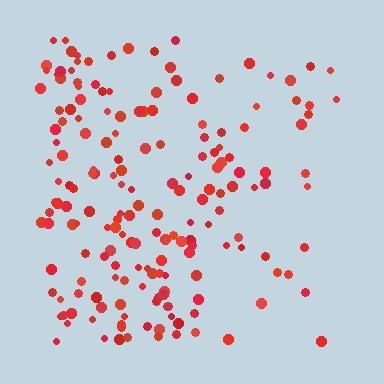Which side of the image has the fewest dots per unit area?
The right.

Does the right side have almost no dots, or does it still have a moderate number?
Still a moderate number, just noticeably fewer than the left.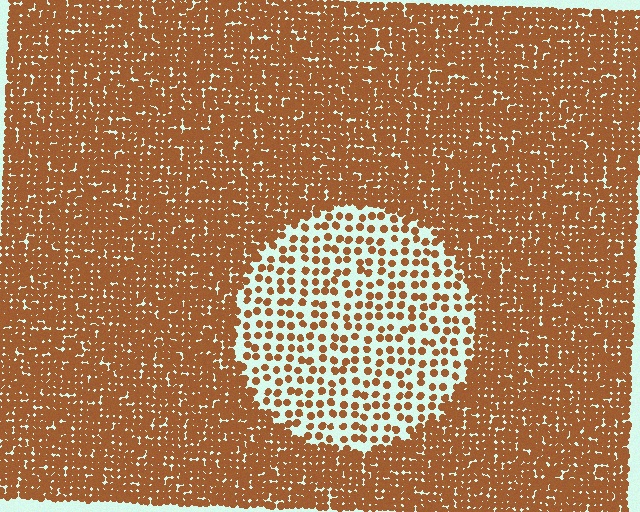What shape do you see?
I see a circle.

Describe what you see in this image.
The image contains small brown elements arranged at two different densities. A circle-shaped region is visible where the elements are less densely packed than the surrounding area.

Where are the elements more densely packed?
The elements are more densely packed outside the circle boundary.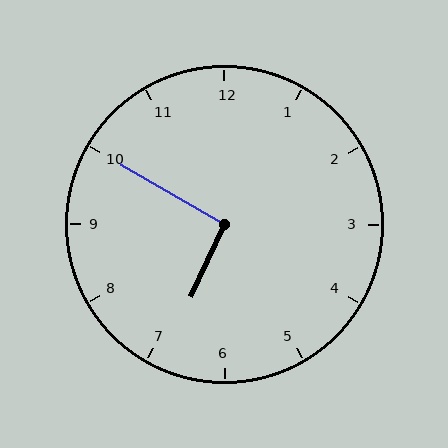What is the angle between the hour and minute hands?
Approximately 95 degrees.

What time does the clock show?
6:50.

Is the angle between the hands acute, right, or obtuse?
It is right.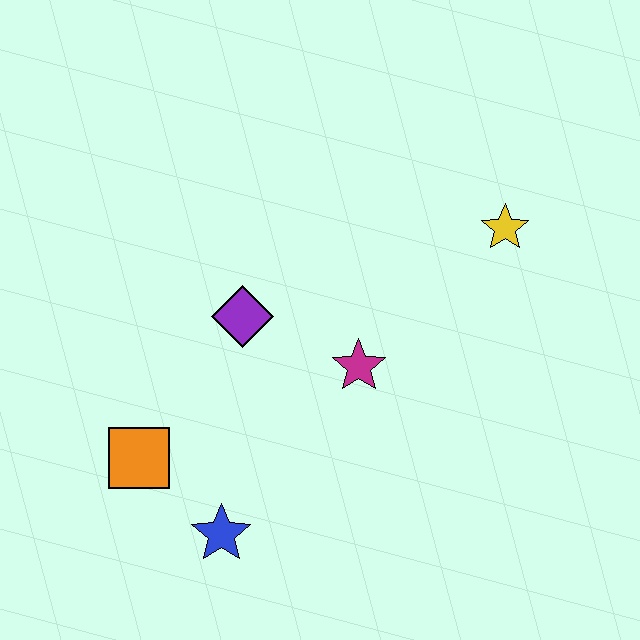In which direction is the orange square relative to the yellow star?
The orange square is to the left of the yellow star.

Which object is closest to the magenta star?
The purple diamond is closest to the magenta star.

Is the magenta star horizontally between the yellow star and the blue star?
Yes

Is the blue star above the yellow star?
No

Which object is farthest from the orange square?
The yellow star is farthest from the orange square.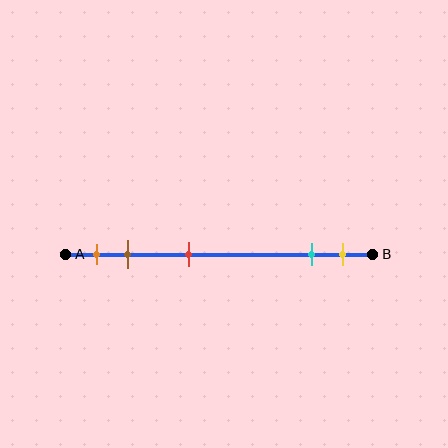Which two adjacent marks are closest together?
The cyan and yellow marks are the closest adjacent pair.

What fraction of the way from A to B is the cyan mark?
The cyan mark is approximately 80% (0.8) of the way from A to B.